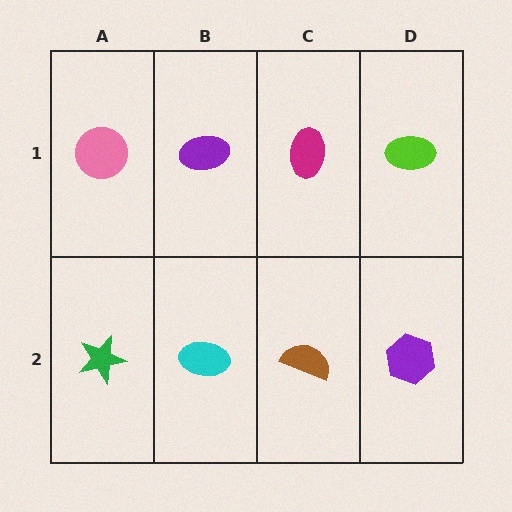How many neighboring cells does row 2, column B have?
3.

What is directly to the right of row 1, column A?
A purple ellipse.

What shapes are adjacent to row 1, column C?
A brown semicircle (row 2, column C), a purple ellipse (row 1, column B), a lime ellipse (row 1, column D).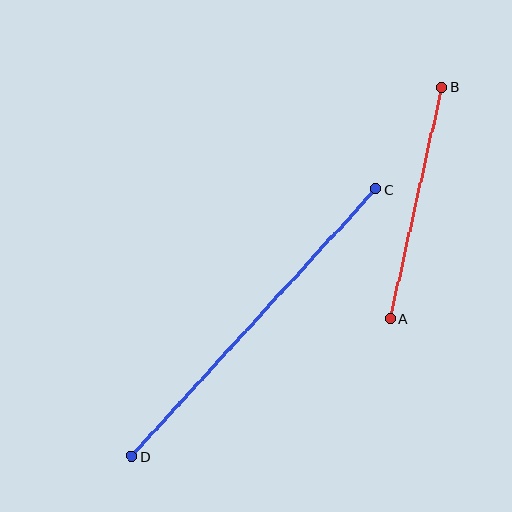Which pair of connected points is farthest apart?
Points C and D are farthest apart.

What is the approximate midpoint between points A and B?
The midpoint is at approximately (416, 203) pixels.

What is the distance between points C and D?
The distance is approximately 362 pixels.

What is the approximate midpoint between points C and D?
The midpoint is at approximately (254, 323) pixels.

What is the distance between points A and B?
The distance is approximately 238 pixels.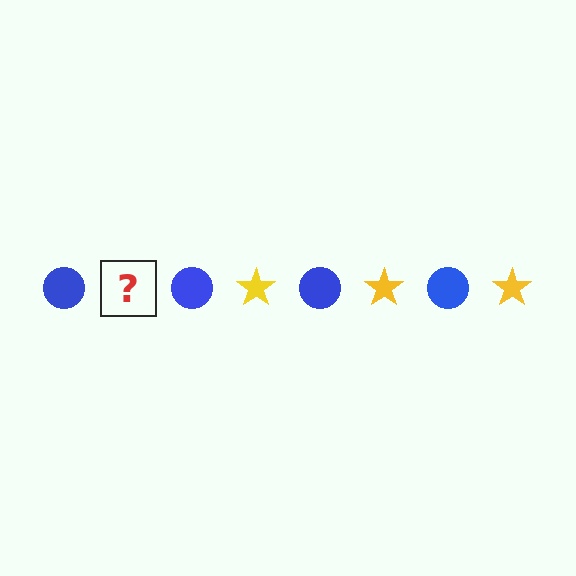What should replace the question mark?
The question mark should be replaced with a yellow star.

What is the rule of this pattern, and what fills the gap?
The rule is that the pattern alternates between blue circle and yellow star. The gap should be filled with a yellow star.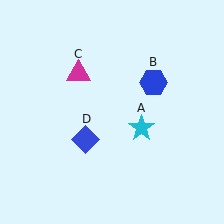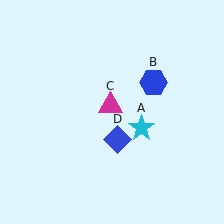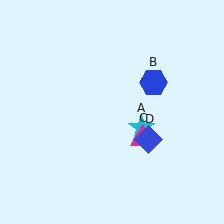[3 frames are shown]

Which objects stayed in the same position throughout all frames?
Cyan star (object A) and blue hexagon (object B) remained stationary.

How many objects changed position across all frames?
2 objects changed position: magenta triangle (object C), blue diamond (object D).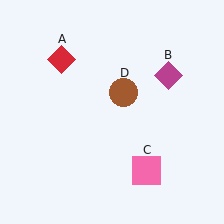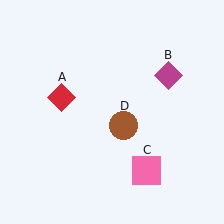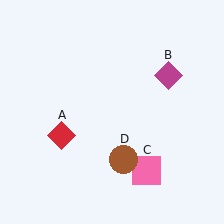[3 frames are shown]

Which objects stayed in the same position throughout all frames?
Magenta diamond (object B) and pink square (object C) remained stationary.